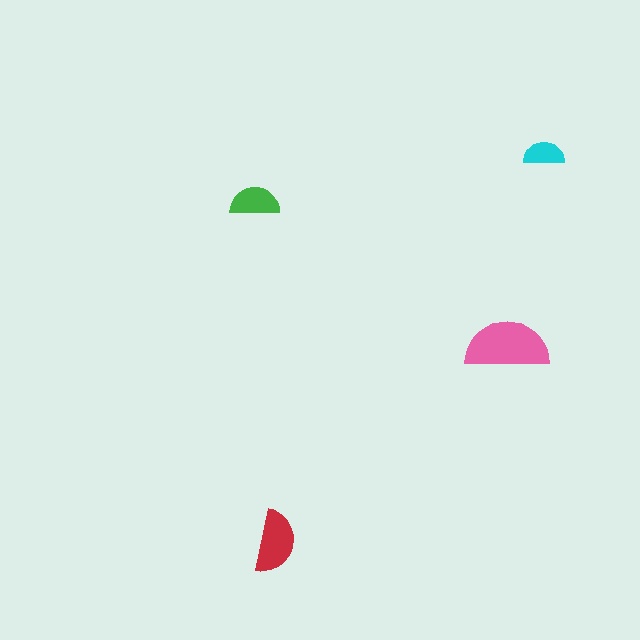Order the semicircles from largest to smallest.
the pink one, the red one, the green one, the cyan one.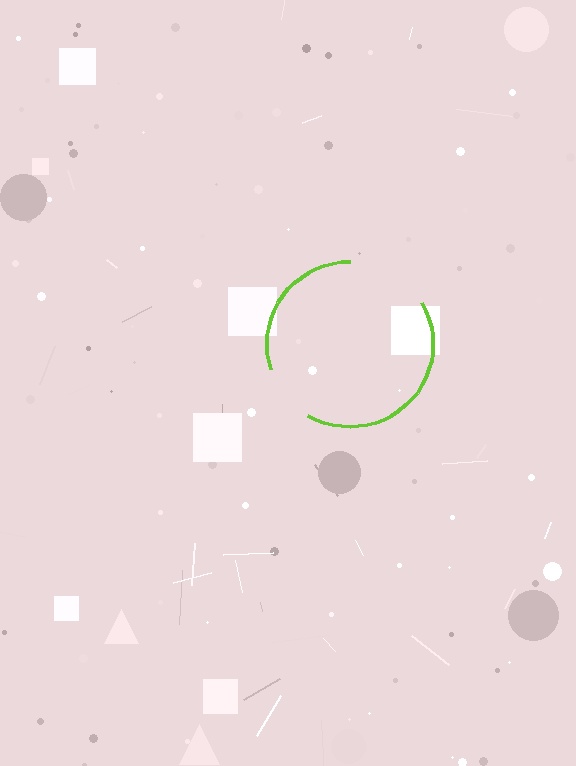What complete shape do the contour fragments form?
The contour fragments form a circle.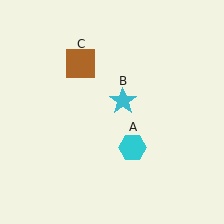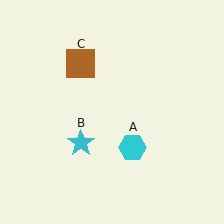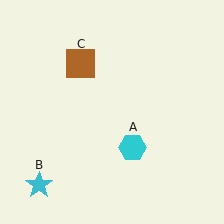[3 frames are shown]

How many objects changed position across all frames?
1 object changed position: cyan star (object B).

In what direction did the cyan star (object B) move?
The cyan star (object B) moved down and to the left.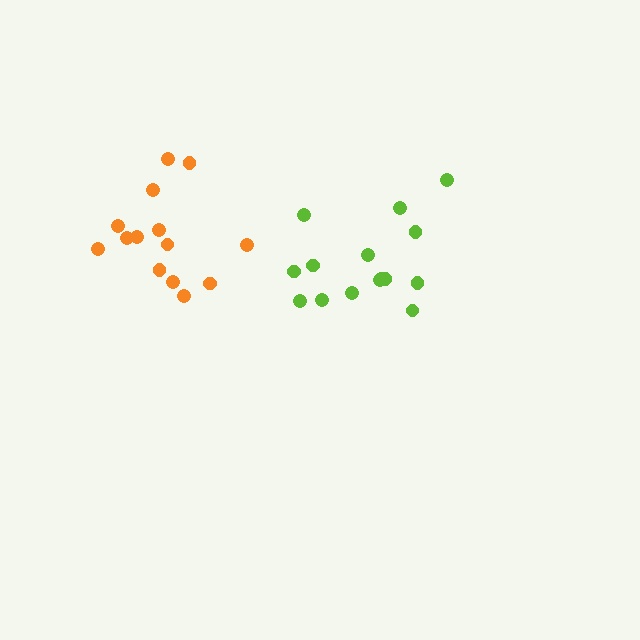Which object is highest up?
The orange cluster is topmost.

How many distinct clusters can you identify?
There are 2 distinct clusters.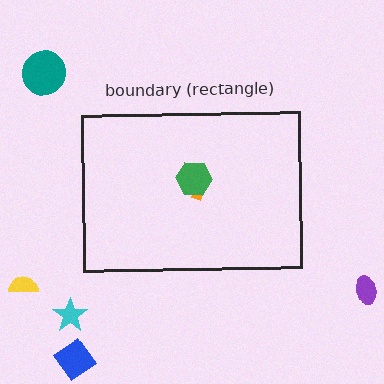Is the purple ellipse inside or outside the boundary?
Outside.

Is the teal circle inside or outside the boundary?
Outside.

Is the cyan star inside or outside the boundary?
Outside.